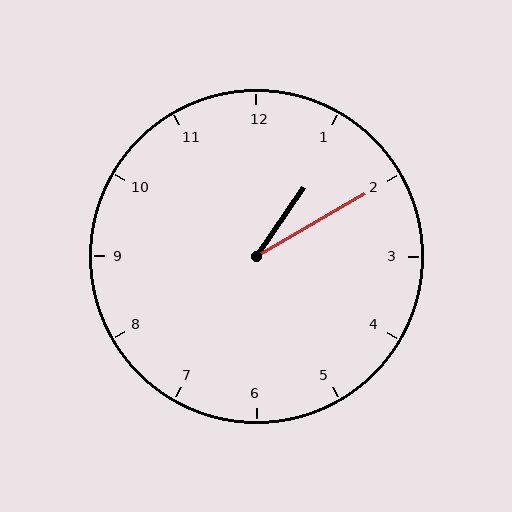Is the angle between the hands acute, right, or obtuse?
It is acute.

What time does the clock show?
1:10.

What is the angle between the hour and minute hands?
Approximately 25 degrees.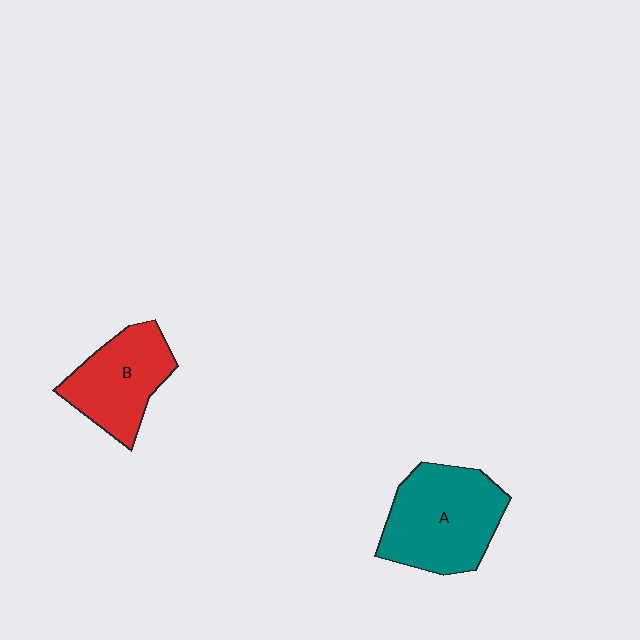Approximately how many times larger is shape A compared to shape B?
Approximately 1.3 times.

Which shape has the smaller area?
Shape B (red).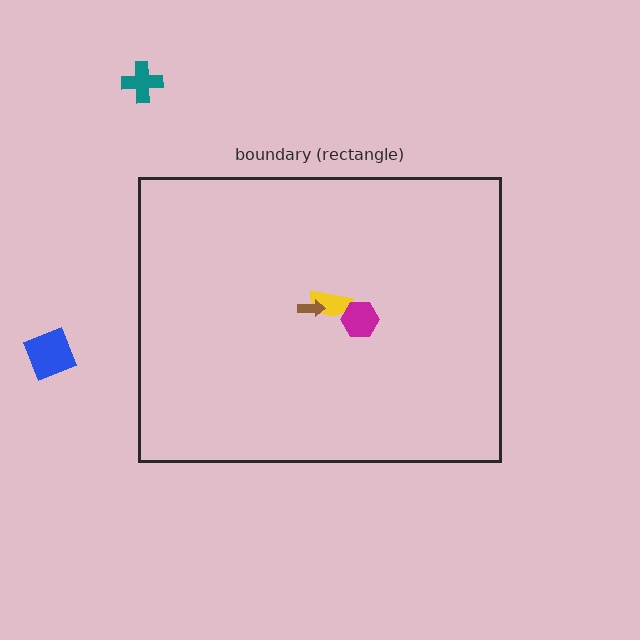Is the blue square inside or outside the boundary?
Outside.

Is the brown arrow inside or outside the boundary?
Inside.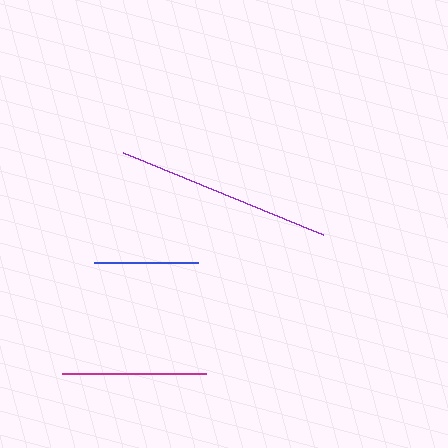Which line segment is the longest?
The purple line is the longest at approximately 216 pixels.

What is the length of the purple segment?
The purple segment is approximately 216 pixels long.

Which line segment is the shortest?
The blue line is the shortest at approximately 104 pixels.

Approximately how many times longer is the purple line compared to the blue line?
The purple line is approximately 2.1 times the length of the blue line.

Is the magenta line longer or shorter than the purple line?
The purple line is longer than the magenta line.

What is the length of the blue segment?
The blue segment is approximately 104 pixels long.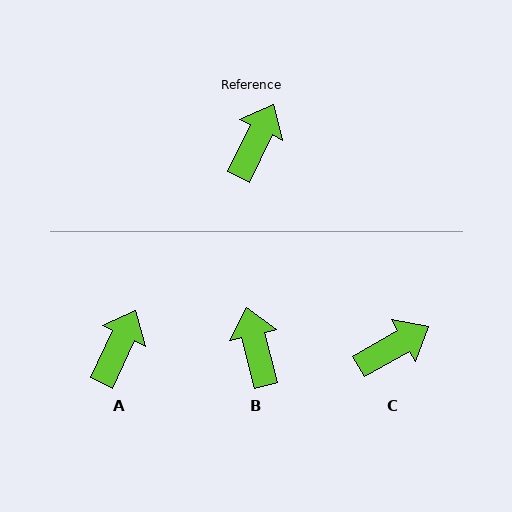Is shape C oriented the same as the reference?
No, it is off by about 35 degrees.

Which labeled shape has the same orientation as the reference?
A.